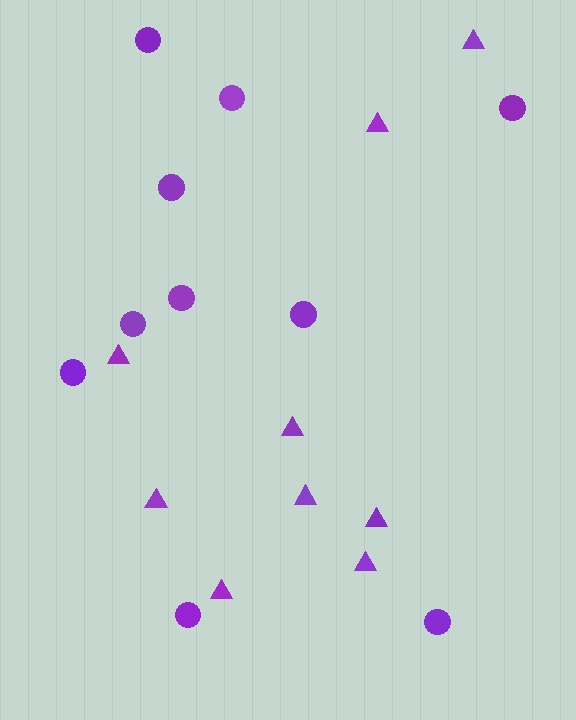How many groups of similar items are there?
There are 2 groups: one group of triangles (9) and one group of circles (10).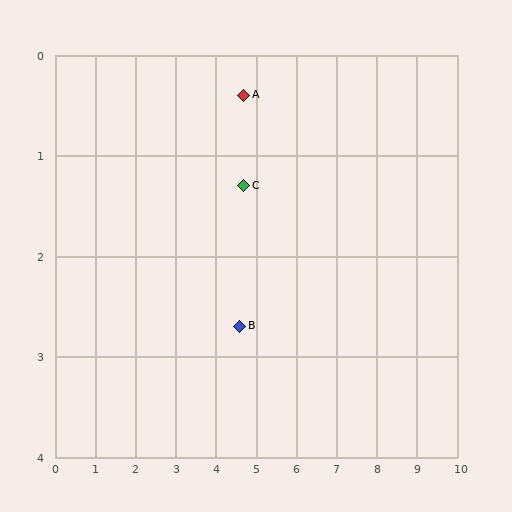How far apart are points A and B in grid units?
Points A and B are about 2.3 grid units apart.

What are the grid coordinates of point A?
Point A is at approximately (4.7, 0.4).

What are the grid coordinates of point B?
Point B is at approximately (4.6, 2.7).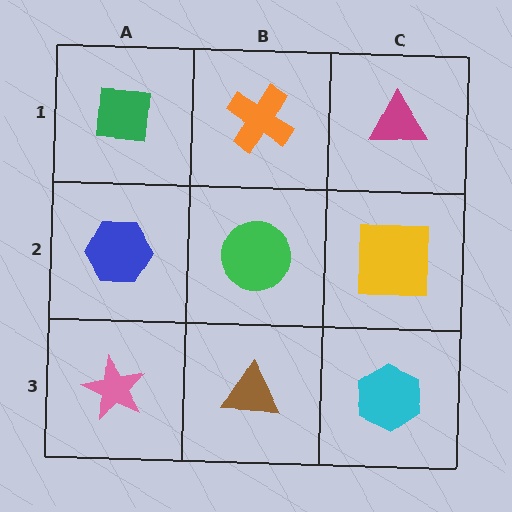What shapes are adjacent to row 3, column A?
A blue hexagon (row 2, column A), a brown triangle (row 3, column B).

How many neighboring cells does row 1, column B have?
3.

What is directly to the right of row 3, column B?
A cyan hexagon.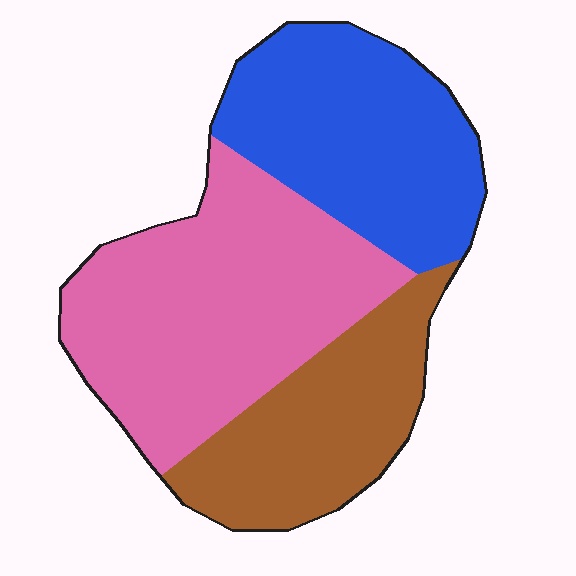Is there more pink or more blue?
Pink.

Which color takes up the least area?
Brown, at roughly 25%.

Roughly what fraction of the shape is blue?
Blue covers about 30% of the shape.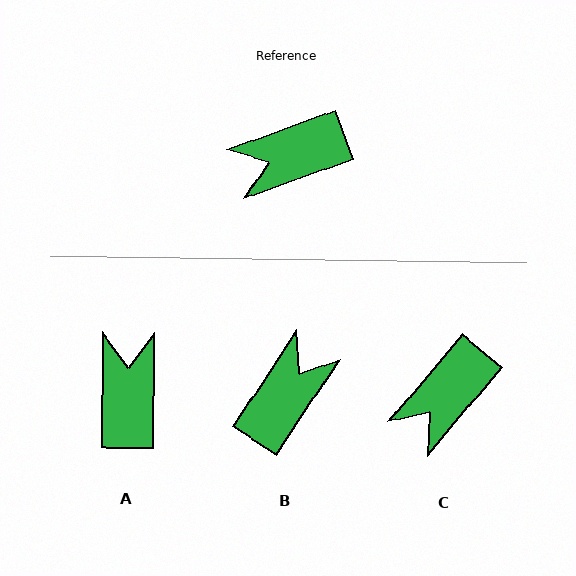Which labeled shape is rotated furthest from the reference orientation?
B, about 143 degrees away.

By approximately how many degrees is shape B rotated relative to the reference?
Approximately 143 degrees clockwise.